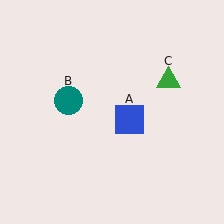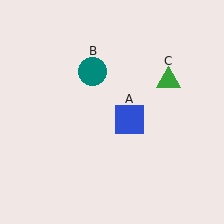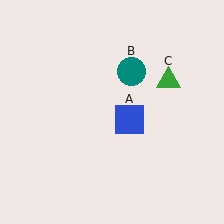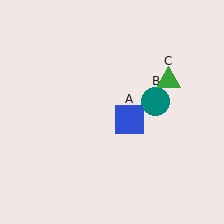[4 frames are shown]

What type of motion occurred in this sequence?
The teal circle (object B) rotated clockwise around the center of the scene.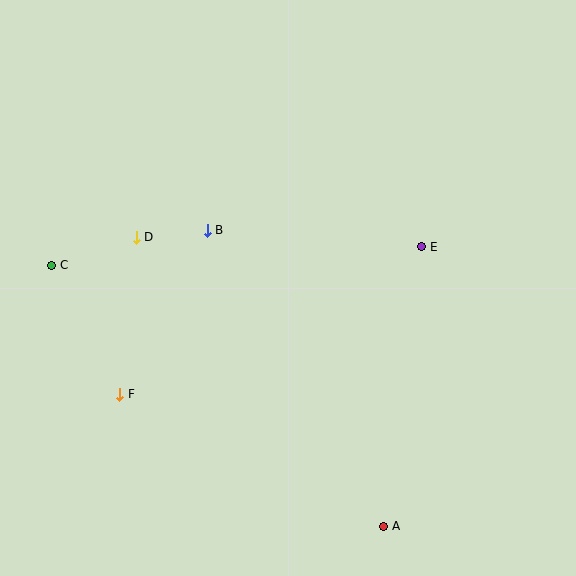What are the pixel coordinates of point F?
Point F is at (120, 394).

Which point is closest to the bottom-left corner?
Point F is closest to the bottom-left corner.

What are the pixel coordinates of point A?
Point A is at (384, 526).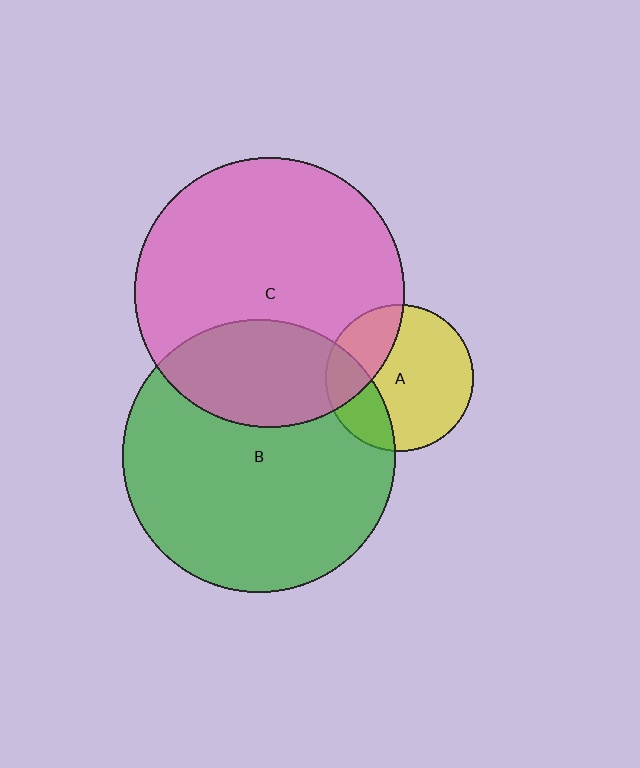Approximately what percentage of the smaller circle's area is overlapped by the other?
Approximately 30%.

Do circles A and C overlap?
Yes.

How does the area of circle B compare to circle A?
Approximately 3.4 times.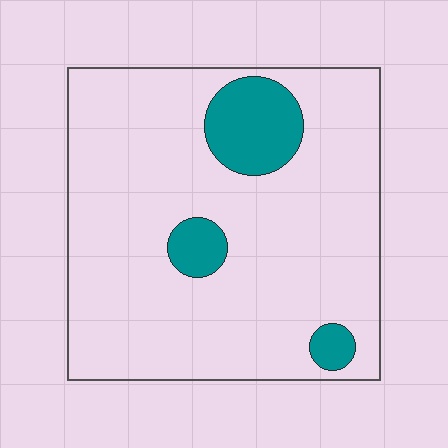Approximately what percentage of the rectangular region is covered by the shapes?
Approximately 15%.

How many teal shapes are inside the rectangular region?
3.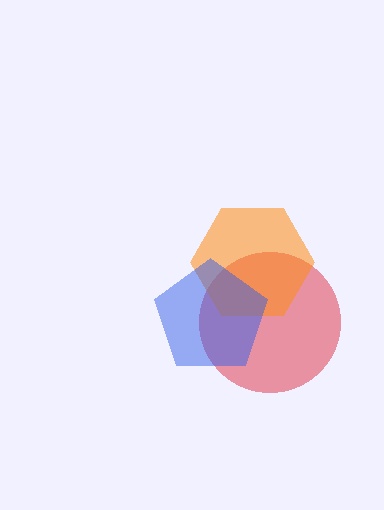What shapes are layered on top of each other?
The layered shapes are: a red circle, an orange hexagon, a blue pentagon.